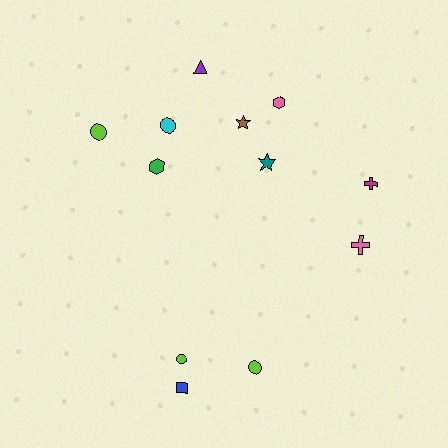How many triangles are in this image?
There is 1 triangle.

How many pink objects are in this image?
There are 2 pink objects.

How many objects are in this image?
There are 12 objects.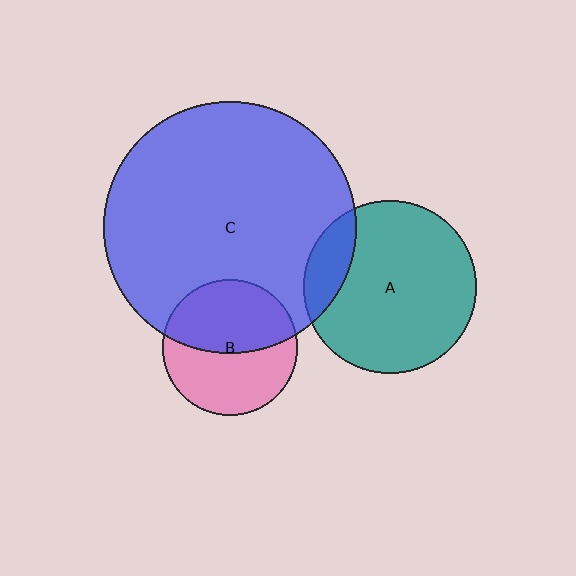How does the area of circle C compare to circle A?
Approximately 2.1 times.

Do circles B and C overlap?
Yes.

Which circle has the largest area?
Circle C (blue).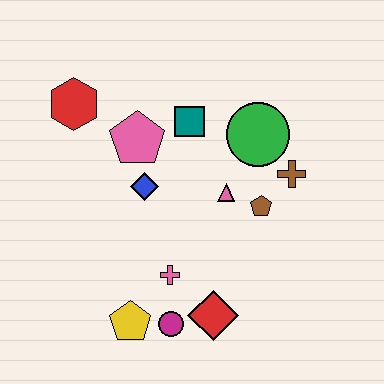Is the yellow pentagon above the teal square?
No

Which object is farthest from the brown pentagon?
The red hexagon is farthest from the brown pentagon.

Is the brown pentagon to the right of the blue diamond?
Yes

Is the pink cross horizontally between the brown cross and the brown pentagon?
No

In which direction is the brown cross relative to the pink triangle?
The brown cross is to the right of the pink triangle.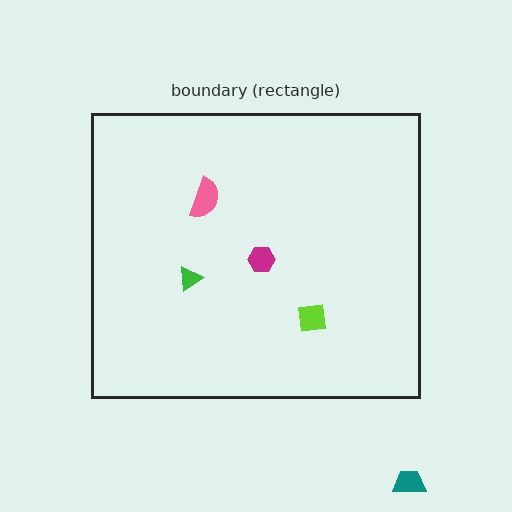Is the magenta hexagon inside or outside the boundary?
Inside.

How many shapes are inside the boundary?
4 inside, 1 outside.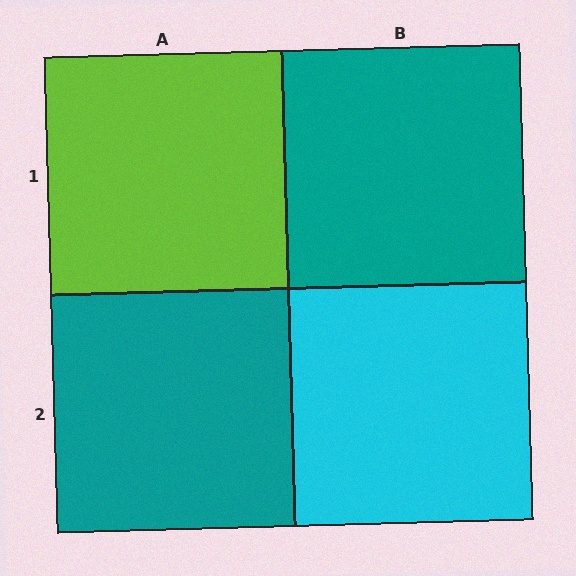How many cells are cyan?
1 cell is cyan.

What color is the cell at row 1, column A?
Lime.